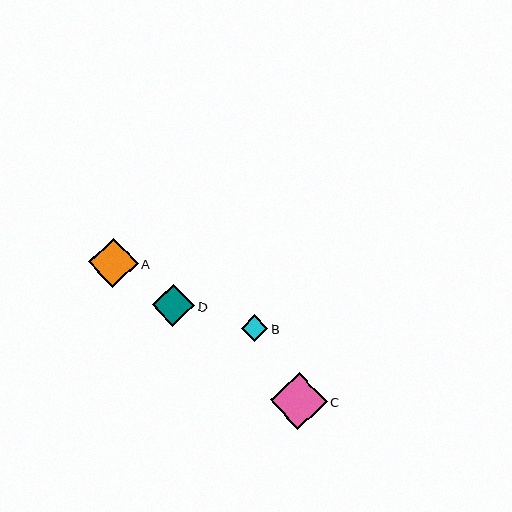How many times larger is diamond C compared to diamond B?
Diamond C is approximately 2.2 times the size of diamond B.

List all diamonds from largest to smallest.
From largest to smallest: C, A, D, B.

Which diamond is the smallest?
Diamond B is the smallest with a size of approximately 26 pixels.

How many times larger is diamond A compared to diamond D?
Diamond A is approximately 1.2 times the size of diamond D.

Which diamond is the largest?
Diamond C is the largest with a size of approximately 57 pixels.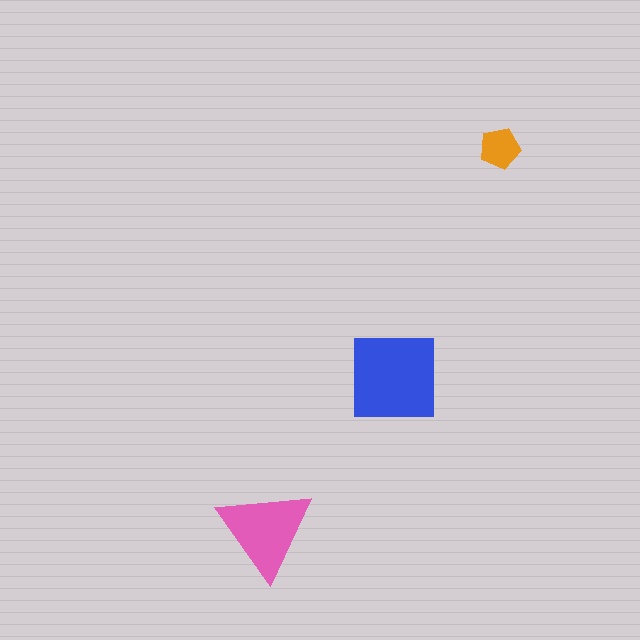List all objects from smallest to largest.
The orange pentagon, the pink triangle, the blue square.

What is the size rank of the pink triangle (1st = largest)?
2nd.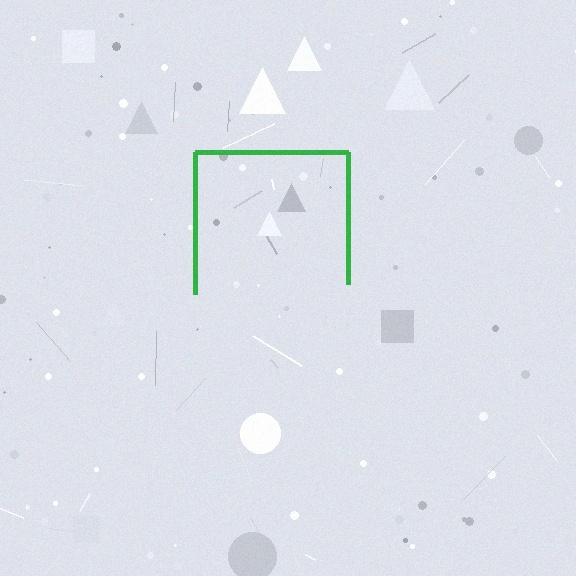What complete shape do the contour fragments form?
The contour fragments form a square.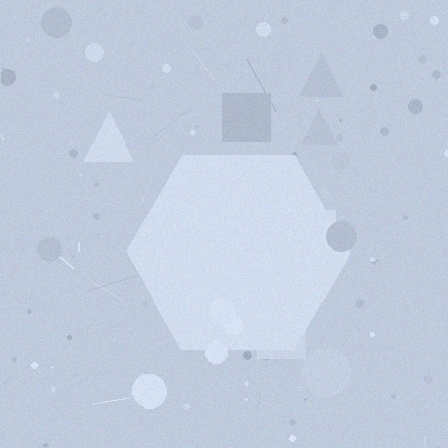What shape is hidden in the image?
A hexagon is hidden in the image.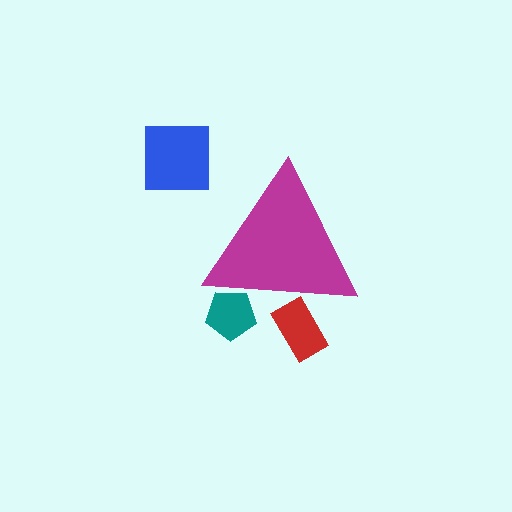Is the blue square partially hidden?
No, the blue square is fully visible.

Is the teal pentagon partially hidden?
Yes, the teal pentagon is partially hidden behind the magenta triangle.